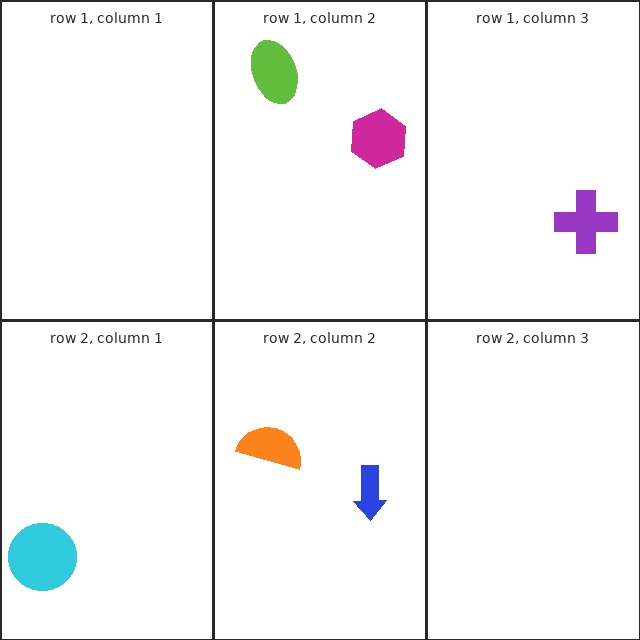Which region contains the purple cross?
The row 1, column 3 region.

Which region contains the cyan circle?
The row 2, column 1 region.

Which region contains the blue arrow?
The row 2, column 2 region.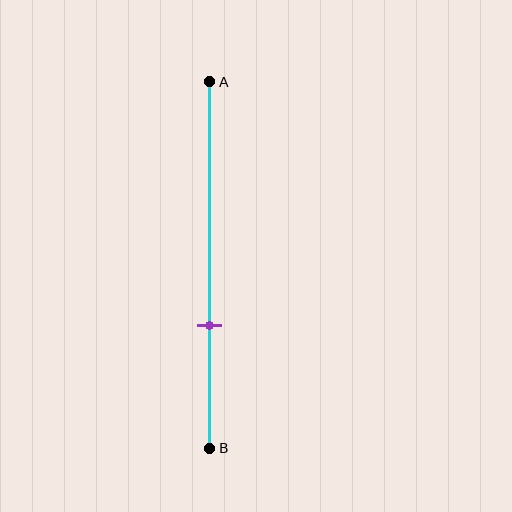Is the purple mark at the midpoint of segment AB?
No, the mark is at about 65% from A, not at the 50% midpoint.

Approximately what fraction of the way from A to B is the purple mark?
The purple mark is approximately 65% of the way from A to B.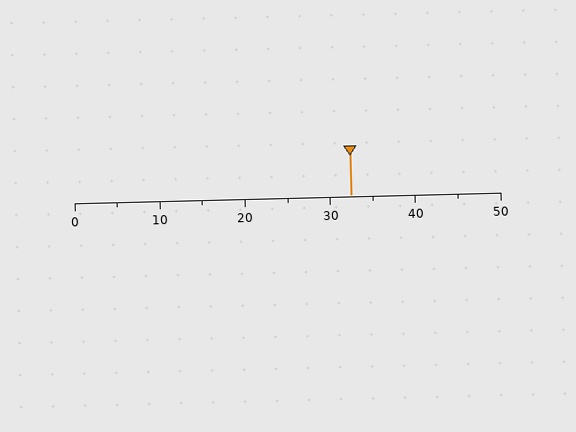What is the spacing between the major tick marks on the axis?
The major ticks are spaced 10 apart.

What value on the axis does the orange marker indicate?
The marker indicates approximately 32.5.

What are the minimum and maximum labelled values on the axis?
The axis runs from 0 to 50.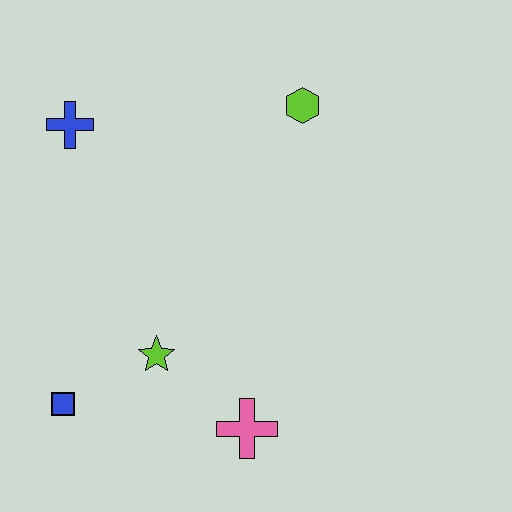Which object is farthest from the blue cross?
The pink cross is farthest from the blue cross.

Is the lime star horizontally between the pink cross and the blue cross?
Yes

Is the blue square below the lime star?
Yes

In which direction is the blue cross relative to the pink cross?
The blue cross is above the pink cross.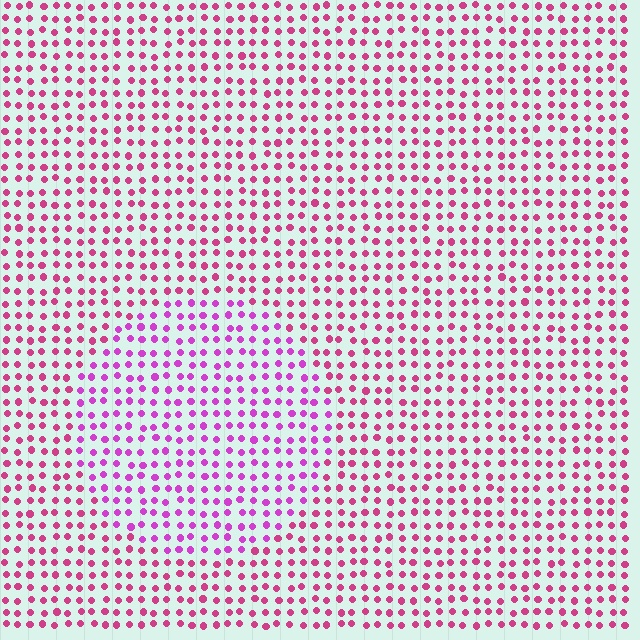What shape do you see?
I see a circle.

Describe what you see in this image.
The image is filled with small magenta elements in a uniform arrangement. A circle-shaped region is visible where the elements are tinted to a slightly different hue, forming a subtle color boundary.